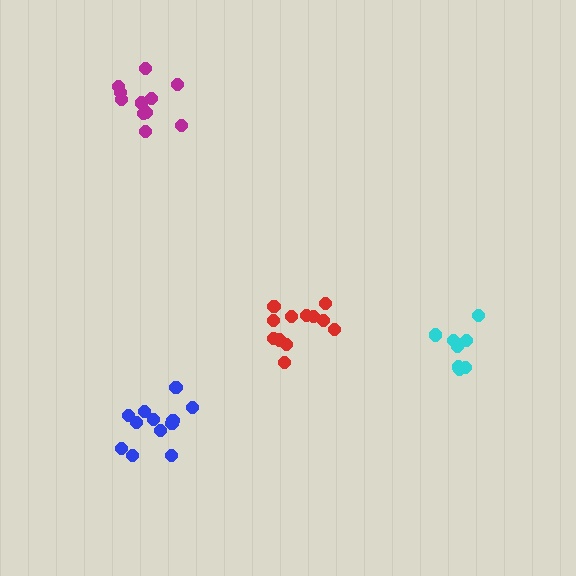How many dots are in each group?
Group 1: 12 dots, Group 2: 12 dots, Group 3: 11 dots, Group 4: 8 dots (43 total).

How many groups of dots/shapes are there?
There are 4 groups.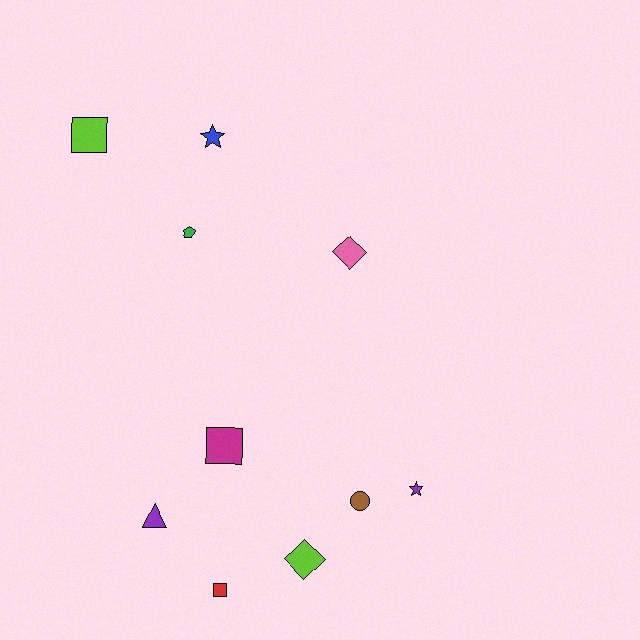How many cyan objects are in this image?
There are no cyan objects.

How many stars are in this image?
There are 2 stars.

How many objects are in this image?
There are 10 objects.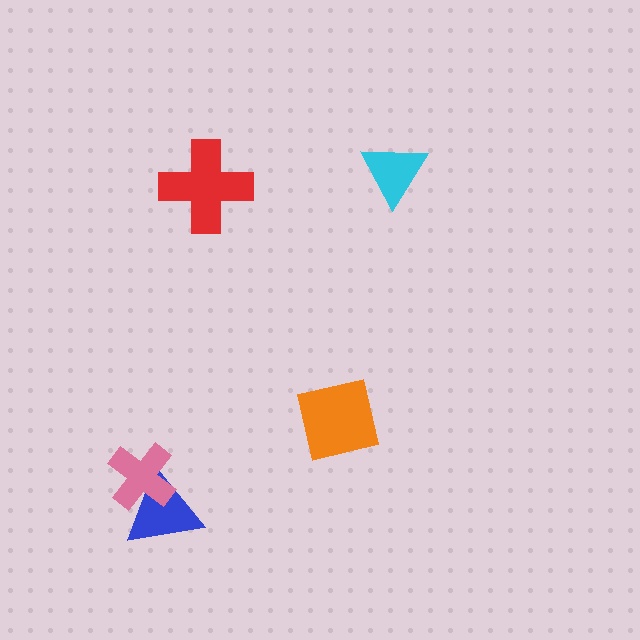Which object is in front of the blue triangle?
The pink cross is in front of the blue triangle.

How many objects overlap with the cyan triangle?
0 objects overlap with the cyan triangle.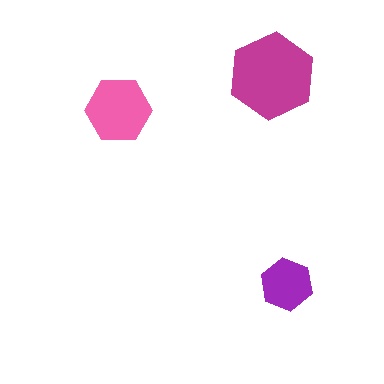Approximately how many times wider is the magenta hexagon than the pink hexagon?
About 1.5 times wider.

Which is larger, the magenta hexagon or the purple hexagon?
The magenta one.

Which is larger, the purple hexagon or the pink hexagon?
The pink one.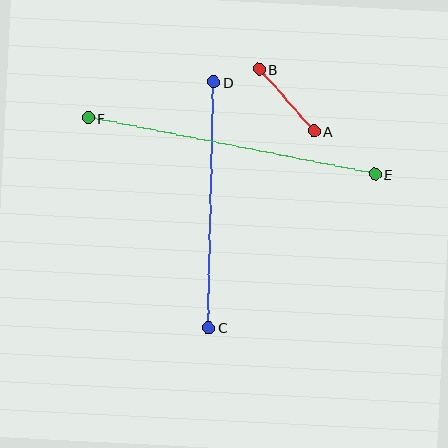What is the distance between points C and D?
The distance is approximately 246 pixels.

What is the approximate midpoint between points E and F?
The midpoint is at approximately (232, 146) pixels.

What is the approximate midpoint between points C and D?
The midpoint is at approximately (211, 205) pixels.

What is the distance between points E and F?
The distance is approximately 292 pixels.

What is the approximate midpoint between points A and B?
The midpoint is at approximately (287, 100) pixels.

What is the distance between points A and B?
The distance is approximately 83 pixels.